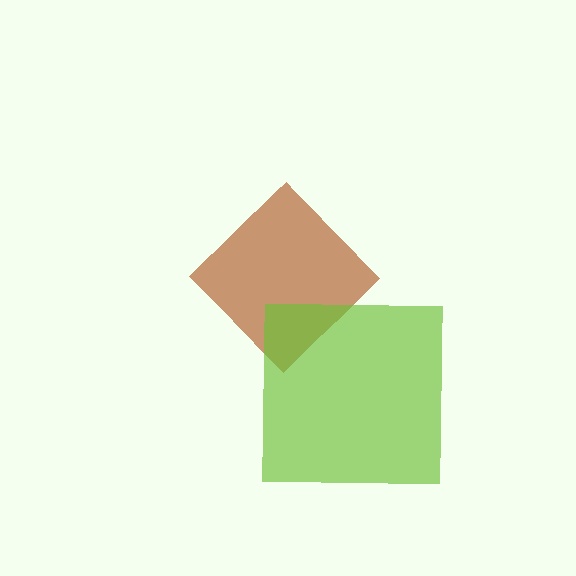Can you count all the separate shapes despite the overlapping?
Yes, there are 2 separate shapes.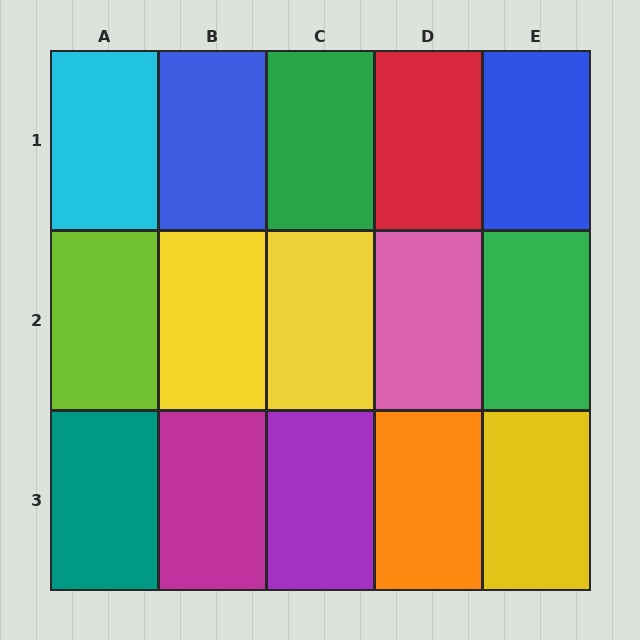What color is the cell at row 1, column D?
Red.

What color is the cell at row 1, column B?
Blue.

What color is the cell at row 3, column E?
Yellow.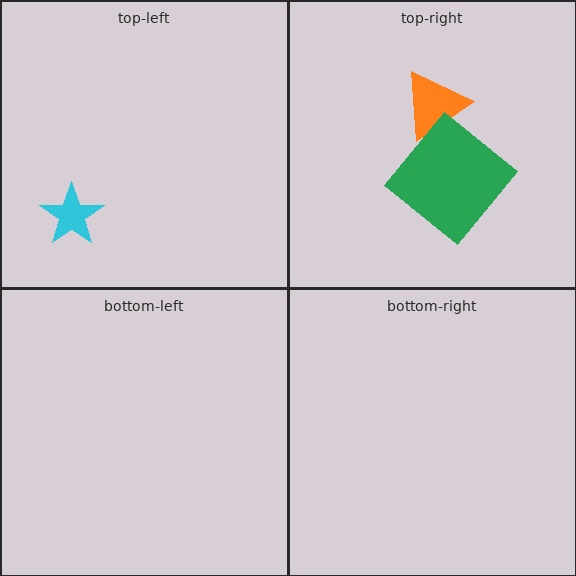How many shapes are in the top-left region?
1.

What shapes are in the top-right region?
The orange triangle, the green diamond.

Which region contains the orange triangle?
The top-right region.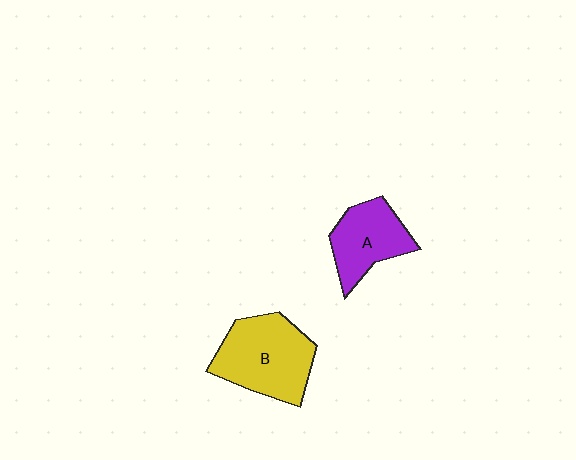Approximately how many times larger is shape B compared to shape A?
Approximately 1.4 times.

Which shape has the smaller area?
Shape A (purple).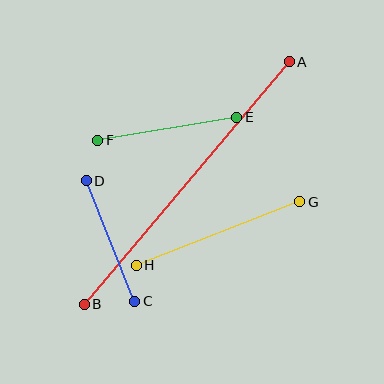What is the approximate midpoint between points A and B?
The midpoint is at approximately (187, 183) pixels.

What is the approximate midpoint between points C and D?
The midpoint is at approximately (110, 241) pixels.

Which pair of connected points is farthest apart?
Points A and B are farthest apart.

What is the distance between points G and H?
The distance is approximately 176 pixels.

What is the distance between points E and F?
The distance is approximately 141 pixels.